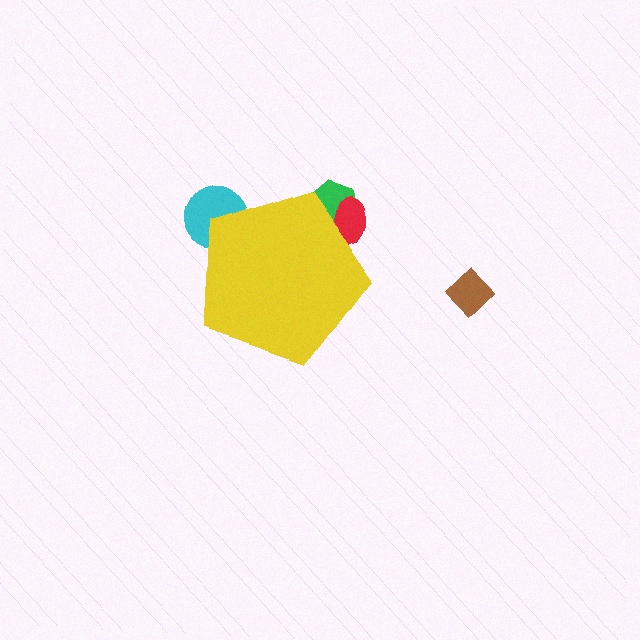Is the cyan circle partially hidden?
Yes, the cyan circle is partially hidden behind the yellow pentagon.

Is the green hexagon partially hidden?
Yes, the green hexagon is partially hidden behind the yellow pentagon.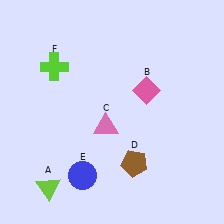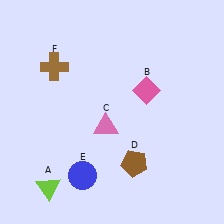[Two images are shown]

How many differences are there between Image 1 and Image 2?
There is 1 difference between the two images.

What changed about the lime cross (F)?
In Image 1, F is lime. In Image 2, it changed to brown.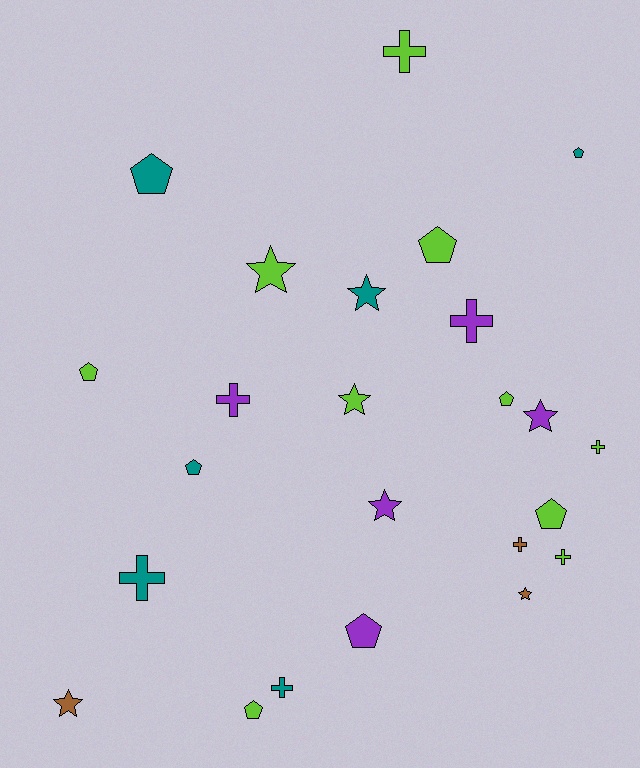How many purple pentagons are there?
There is 1 purple pentagon.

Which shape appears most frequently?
Pentagon, with 9 objects.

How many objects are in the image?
There are 24 objects.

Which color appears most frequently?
Lime, with 10 objects.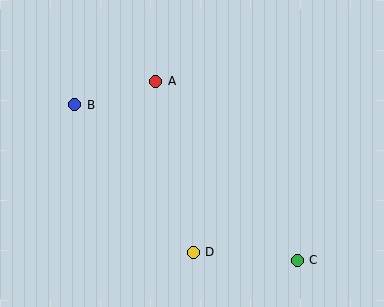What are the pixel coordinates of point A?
Point A is at (156, 81).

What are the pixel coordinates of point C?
Point C is at (297, 260).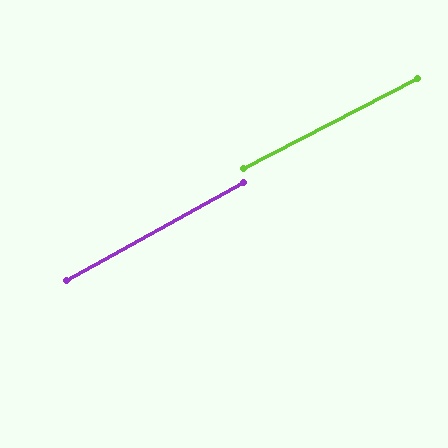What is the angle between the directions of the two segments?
Approximately 1 degree.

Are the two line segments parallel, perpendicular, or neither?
Parallel — their directions differ by only 1.5°.